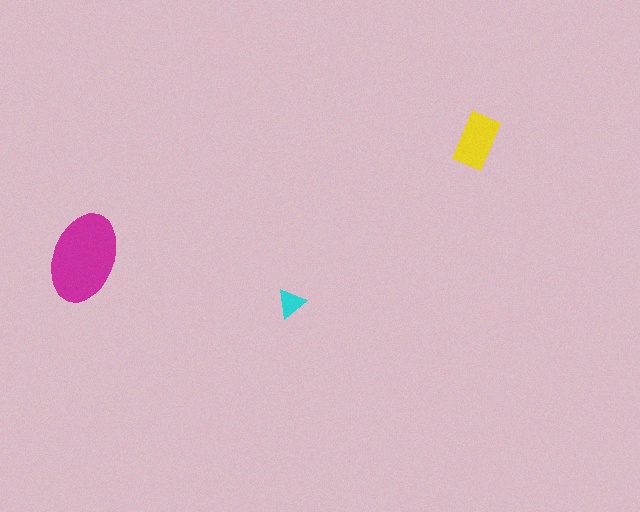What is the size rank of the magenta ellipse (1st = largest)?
1st.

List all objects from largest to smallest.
The magenta ellipse, the yellow rectangle, the cyan triangle.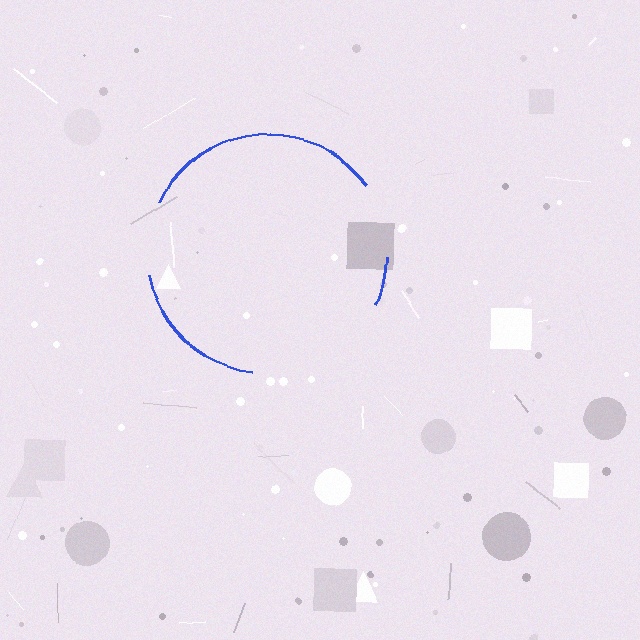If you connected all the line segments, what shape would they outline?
They would outline a circle.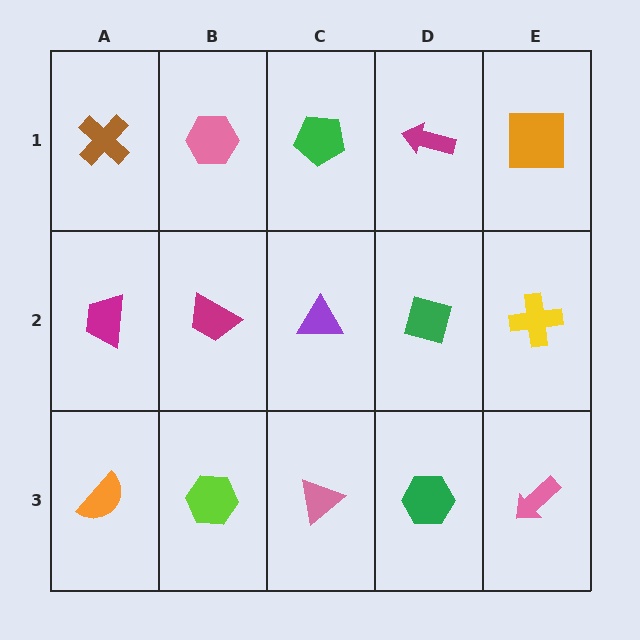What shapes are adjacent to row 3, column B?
A magenta trapezoid (row 2, column B), an orange semicircle (row 3, column A), a pink triangle (row 3, column C).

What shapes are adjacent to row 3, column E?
A yellow cross (row 2, column E), a green hexagon (row 3, column D).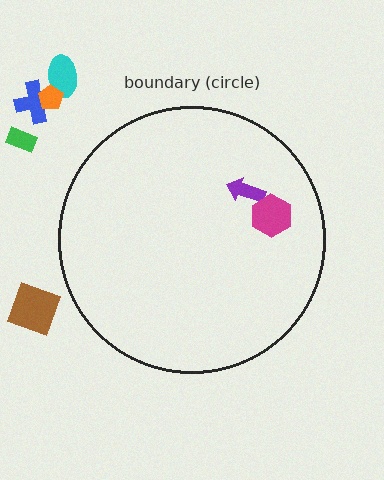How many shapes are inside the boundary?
2 inside, 5 outside.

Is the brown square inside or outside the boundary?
Outside.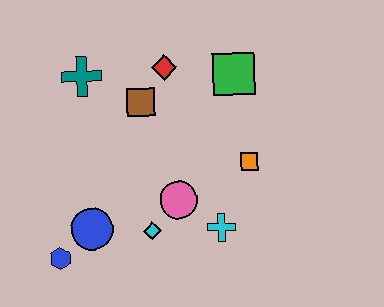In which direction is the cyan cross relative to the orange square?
The cyan cross is below the orange square.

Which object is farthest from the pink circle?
The teal cross is farthest from the pink circle.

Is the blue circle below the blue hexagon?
No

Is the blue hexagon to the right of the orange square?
No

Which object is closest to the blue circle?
The blue hexagon is closest to the blue circle.